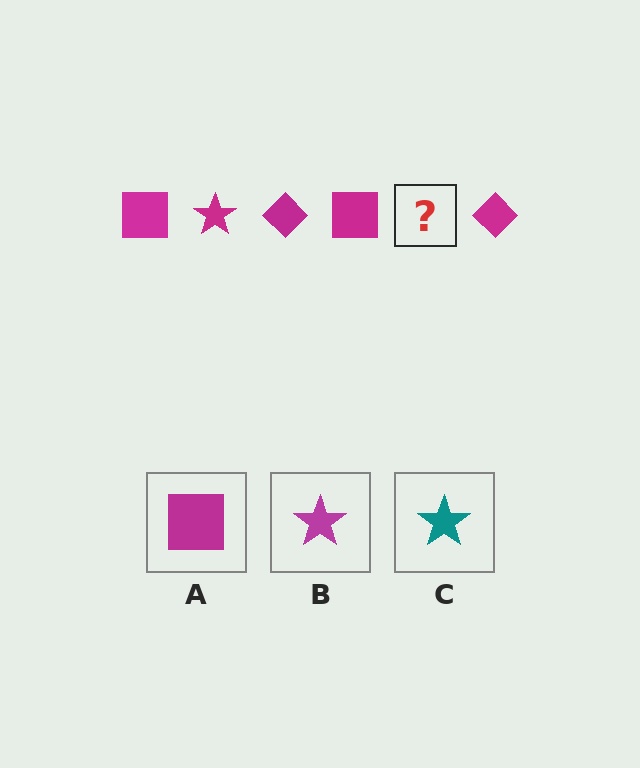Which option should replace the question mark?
Option B.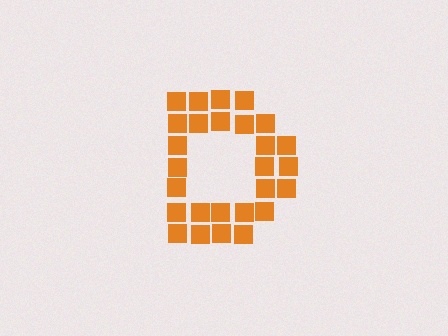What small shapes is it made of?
It is made of small squares.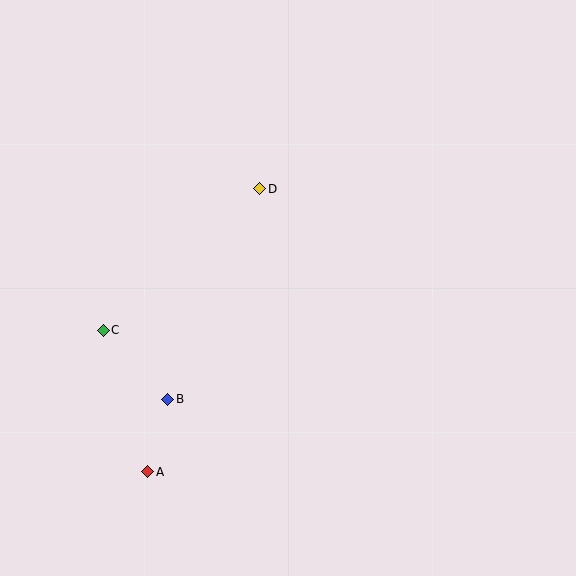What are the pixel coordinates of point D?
Point D is at (260, 189).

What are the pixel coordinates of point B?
Point B is at (168, 399).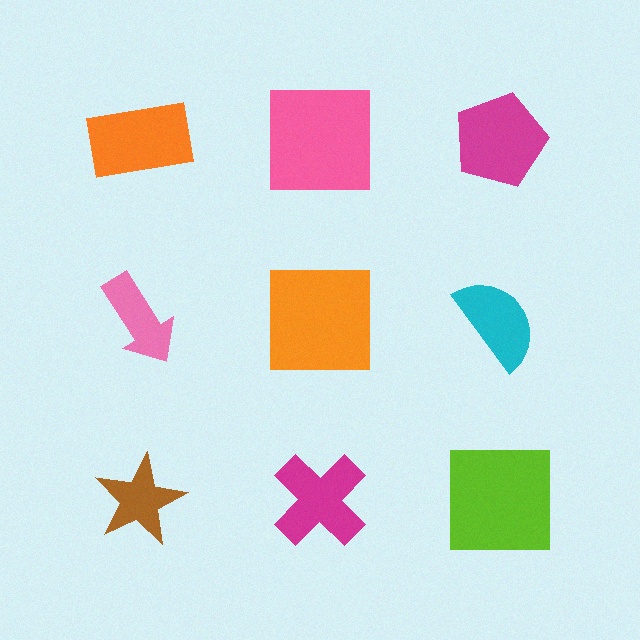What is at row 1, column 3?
A magenta pentagon.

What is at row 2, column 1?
A pink arrow.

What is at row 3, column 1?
A brown star.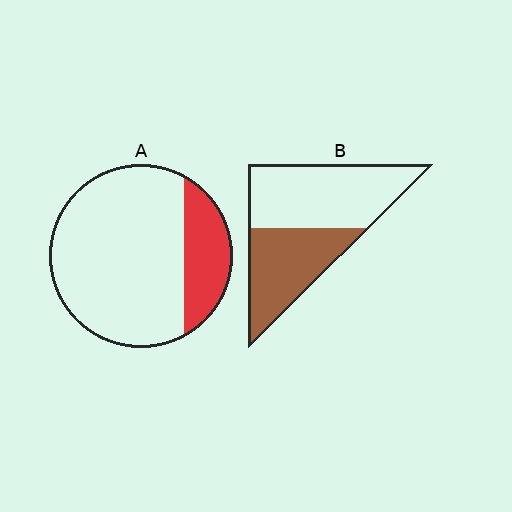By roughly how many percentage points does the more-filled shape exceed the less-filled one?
By roughly 20 percentage points (B over A).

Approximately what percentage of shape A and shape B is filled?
A is approximately 20% and B is approximately 45%.